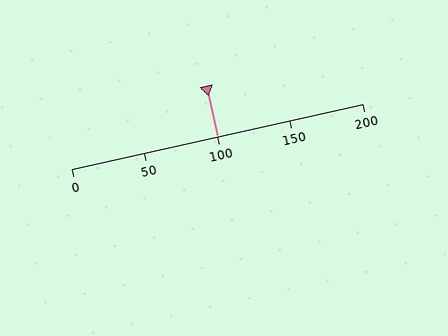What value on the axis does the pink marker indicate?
The marker indicates approximately 100.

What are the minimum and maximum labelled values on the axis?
The axis runs from 0 to 200.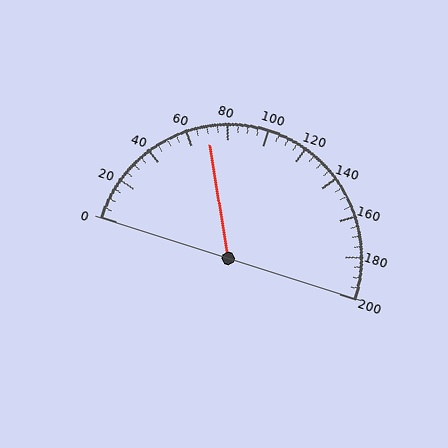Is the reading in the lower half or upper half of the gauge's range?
The reading is in the lower half of the range (0 to 200).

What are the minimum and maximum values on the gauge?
The gauge ranges from 0 to 200.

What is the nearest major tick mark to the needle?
The nearest major tick mark is 80.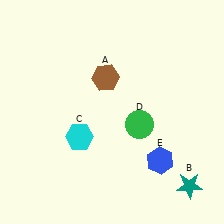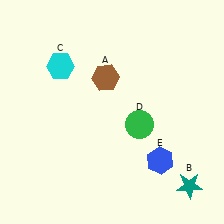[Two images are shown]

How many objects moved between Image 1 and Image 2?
1 object moved between the two images.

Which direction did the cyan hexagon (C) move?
The cyan hexagon (C) moved up.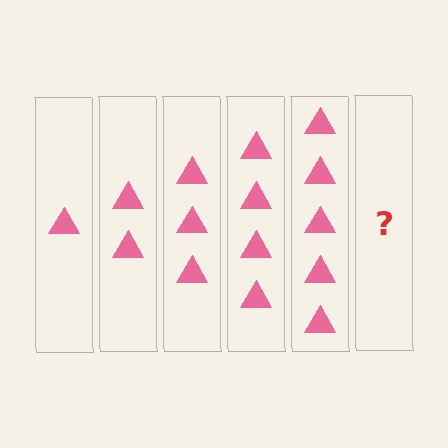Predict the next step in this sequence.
The next step is 6 triangles.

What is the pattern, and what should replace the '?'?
The pattern is that each step adds one more triangle. The '?' should be 6 triangles.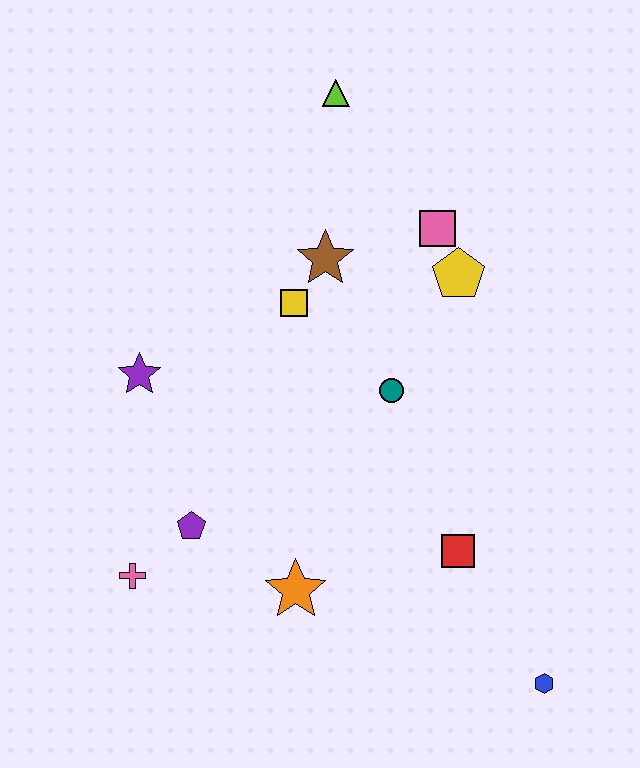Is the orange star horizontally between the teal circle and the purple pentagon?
Yes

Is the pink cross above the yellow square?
No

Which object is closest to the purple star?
The purple pentagon is closest to the purple star.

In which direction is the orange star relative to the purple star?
The orange star is below the purple star.